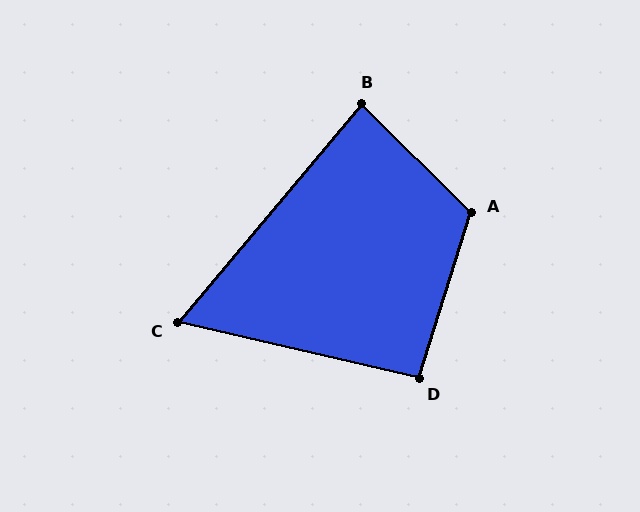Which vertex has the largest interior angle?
A, at approximately 117 degrees.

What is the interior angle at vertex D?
Approximately 95 degrees (approximately right).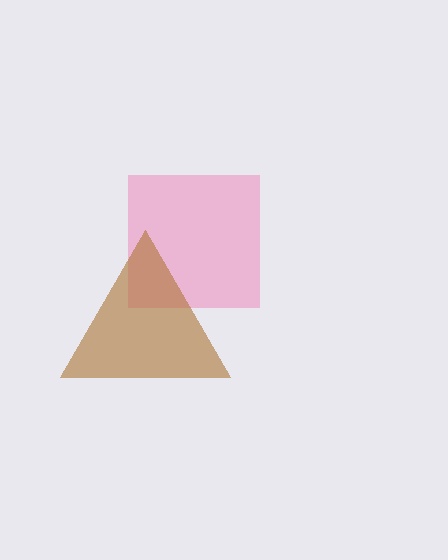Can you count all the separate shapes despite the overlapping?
Yes, there are 2 separate shapes.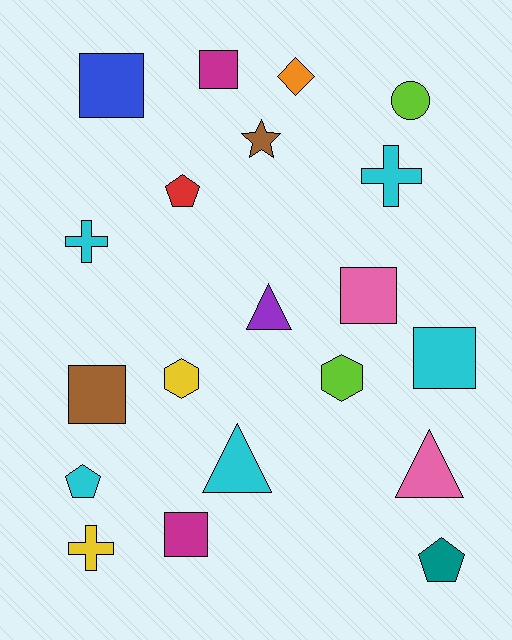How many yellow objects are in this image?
There are 2 yellow objects.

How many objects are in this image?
There are 20 objects.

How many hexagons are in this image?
There are 2 hexagons.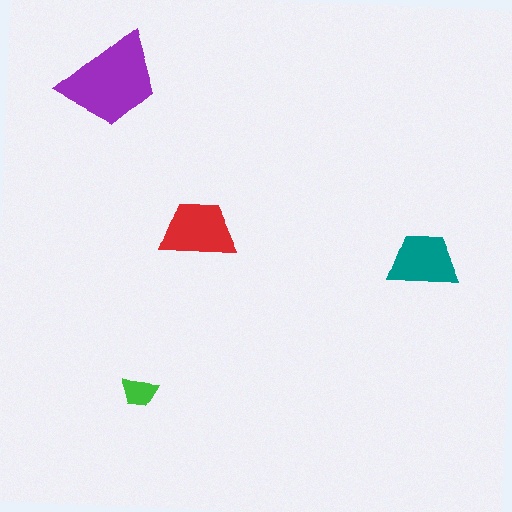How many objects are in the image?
There are 4 objects in the image.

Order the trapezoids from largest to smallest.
the purple one, the red one, the teal one, the green one.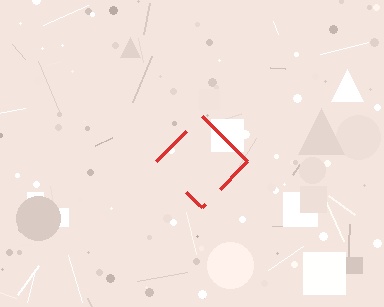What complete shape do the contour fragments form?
The contour fragments form a diamond.